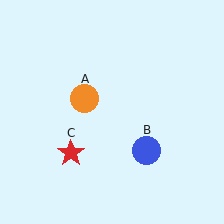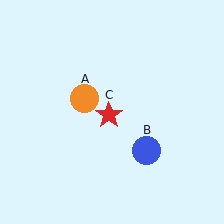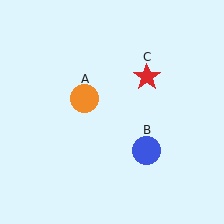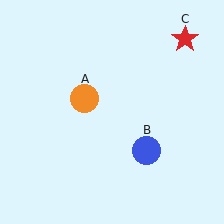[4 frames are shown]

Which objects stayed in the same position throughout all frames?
Orange circle (object A) and blue circle (object B) remained stationary.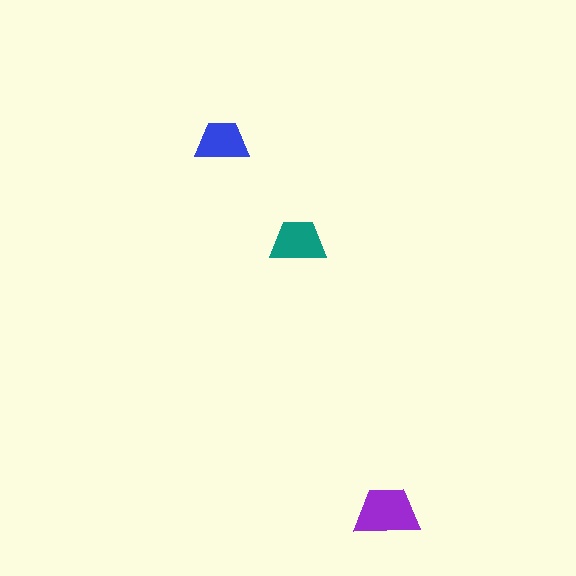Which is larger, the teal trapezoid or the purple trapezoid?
The purple one.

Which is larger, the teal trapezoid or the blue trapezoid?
The teal one.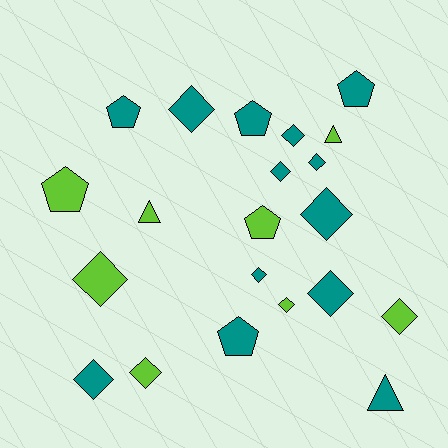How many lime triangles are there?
There are 2 lime triangles.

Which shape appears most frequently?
Diamond, with 12 objects.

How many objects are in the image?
There are 21 objects.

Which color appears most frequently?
Teal, with 13 objects.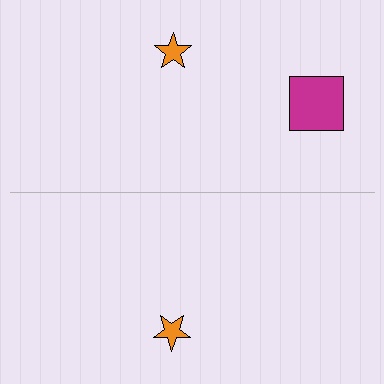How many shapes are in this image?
There are 3 shapes in this image.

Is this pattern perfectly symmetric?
No, the pattern is not perfectly symmetric. A magenta square is missing from the bottom side.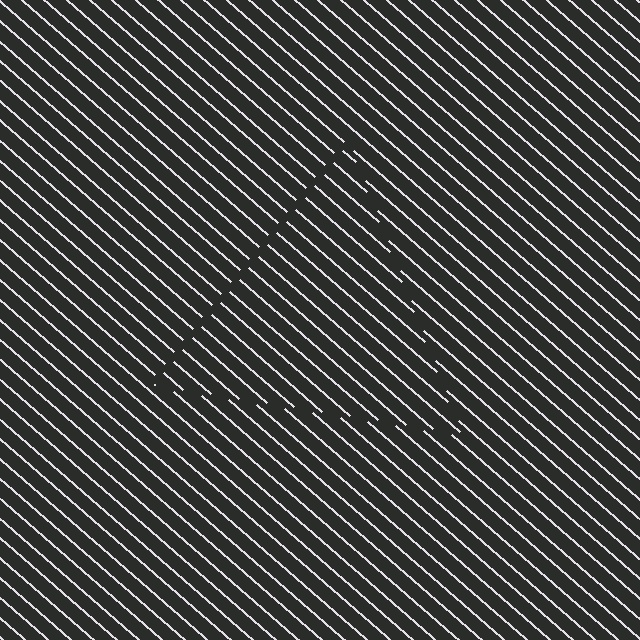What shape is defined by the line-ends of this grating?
An illusory triangle. The interior of the shape contains the same grating, shifted by half a period — the contour is defined by the phase discontinuity where line-ends from the inner and outer gratings abut.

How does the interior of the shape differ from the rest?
The interior of the shape contains the same grating, shifted by half a period — the contour is defined by the phase discontinuity where line-ends from the inner and outer gratings abut.